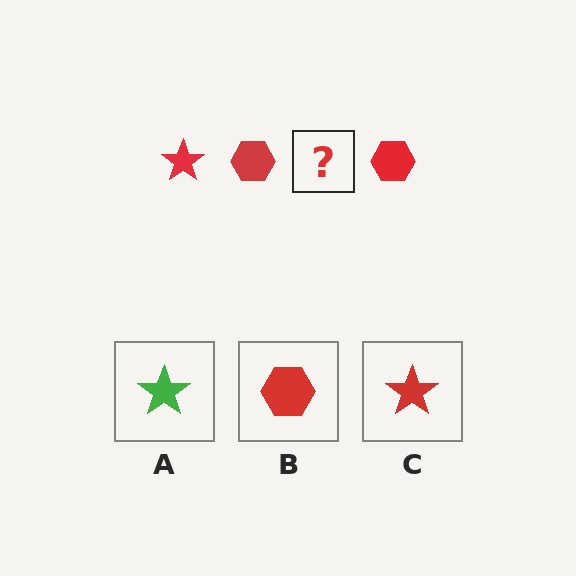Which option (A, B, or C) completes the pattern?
C.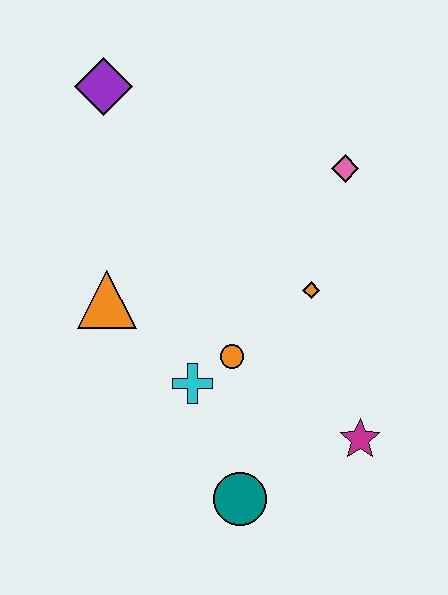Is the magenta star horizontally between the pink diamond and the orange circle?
No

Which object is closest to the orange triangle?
The cyan cross is closest to the orange triangle.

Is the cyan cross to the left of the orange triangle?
No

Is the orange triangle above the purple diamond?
No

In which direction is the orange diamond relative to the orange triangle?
The orange diamond is to the right of the orange triangle.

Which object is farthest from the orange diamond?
The purple diamond is farthest from the orange diamond.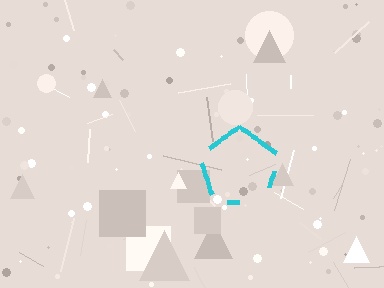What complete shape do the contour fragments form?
The contour fragments form a pentagon.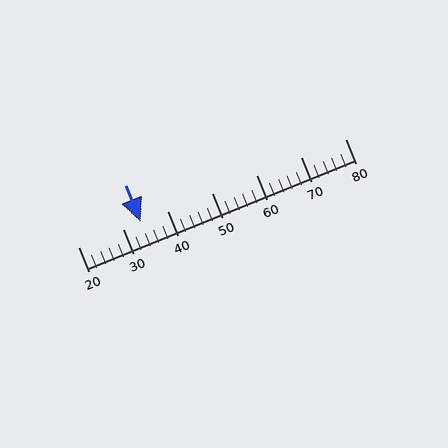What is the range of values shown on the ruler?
The ruler shows values from 20 to 80.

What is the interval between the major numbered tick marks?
The major tick marks are spaced 10 units apart.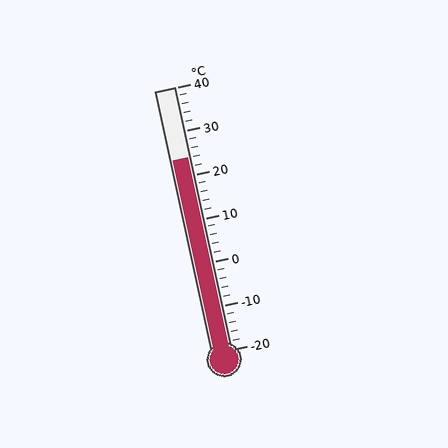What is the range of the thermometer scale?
The thermometer scale ranges from -20°C to 40°C.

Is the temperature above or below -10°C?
The temperature is above -10°C.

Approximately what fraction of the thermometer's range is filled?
The thermometer is filled to approximately 75% of its range.